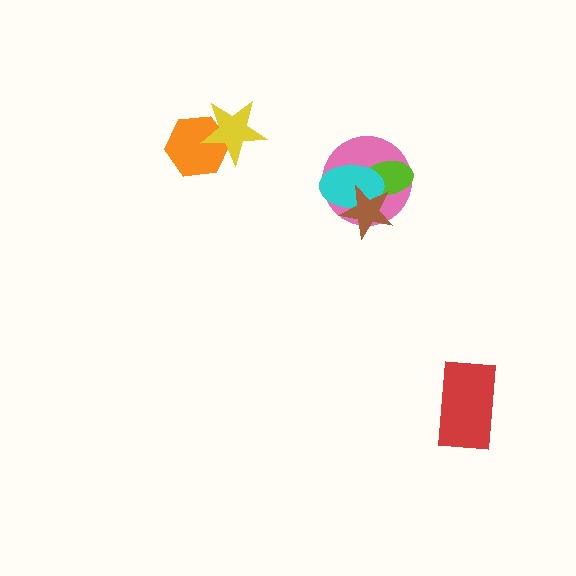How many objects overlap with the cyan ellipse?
3 objects overlap with the cyan ellipse.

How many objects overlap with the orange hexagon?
1 object overlaps with the orange hexagon.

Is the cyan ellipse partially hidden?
Yes, it is partially covered by another shape.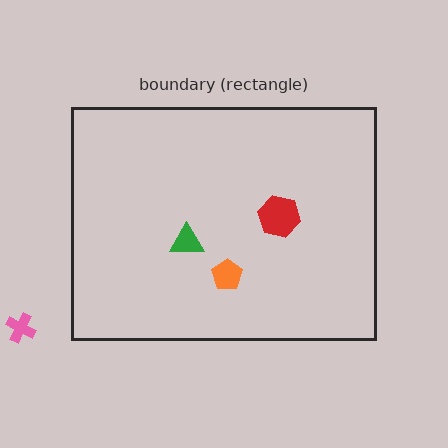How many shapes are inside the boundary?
3 inside, 1 outside.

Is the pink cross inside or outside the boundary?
Outside.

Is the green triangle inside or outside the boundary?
Inside.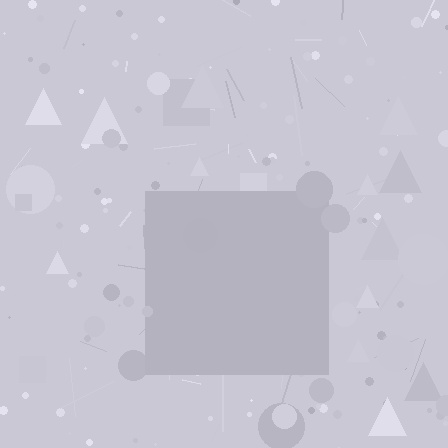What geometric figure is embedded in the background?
A square is embedded in the background.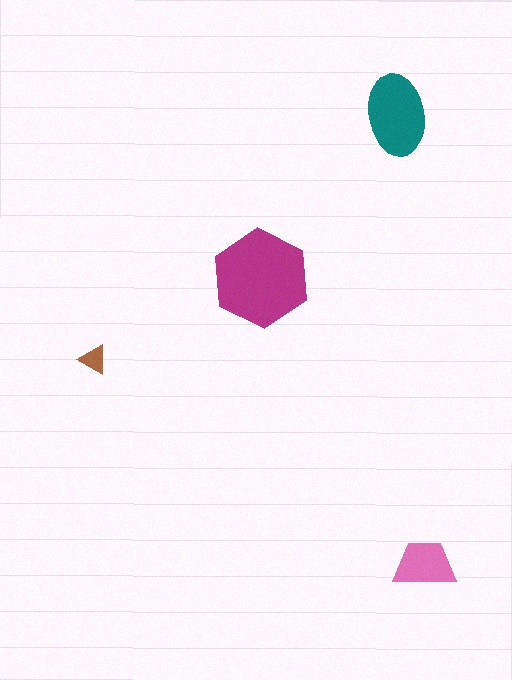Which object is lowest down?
The pink trapezoid is bottommost.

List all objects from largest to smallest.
The magenta hexagon, the teal ellipse, the pink trapezoid, the brown triangle.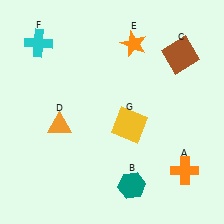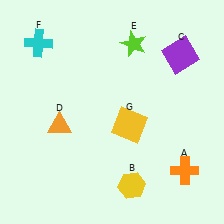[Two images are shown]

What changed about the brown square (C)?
In Image 1, C is brown. In Image 2, it changed to purple.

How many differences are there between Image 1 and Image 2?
There are 3 differences between the two images.